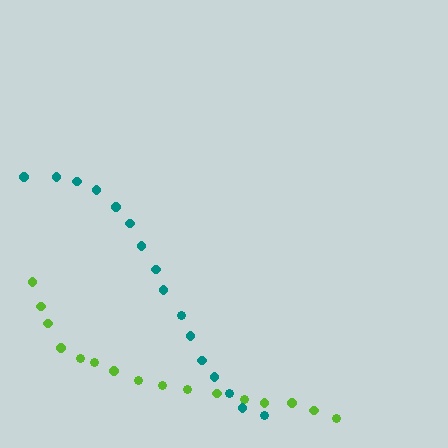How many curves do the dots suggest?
There are 2 distinct paths.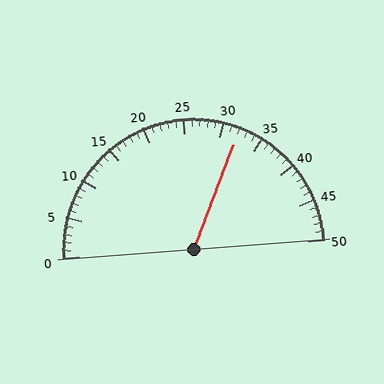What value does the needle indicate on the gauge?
The needle indicates approximately 32.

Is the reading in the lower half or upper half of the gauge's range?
The reading is in the upper half of the range (0 to 50).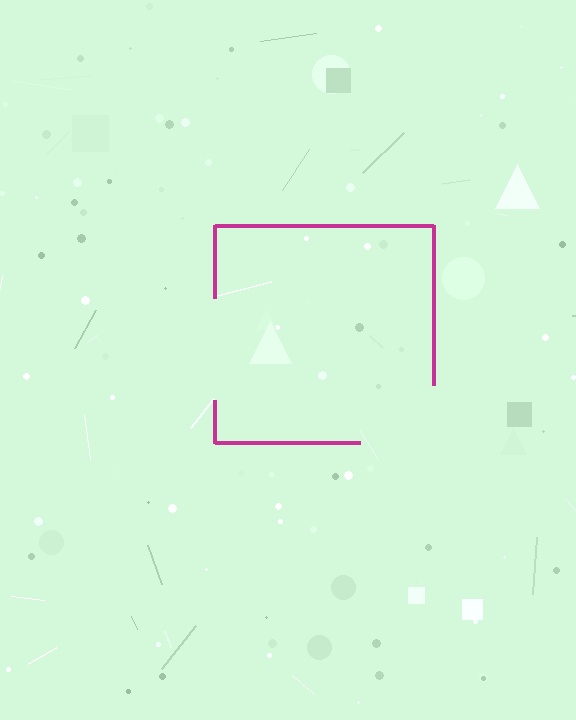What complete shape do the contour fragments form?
The contour fragments form a square.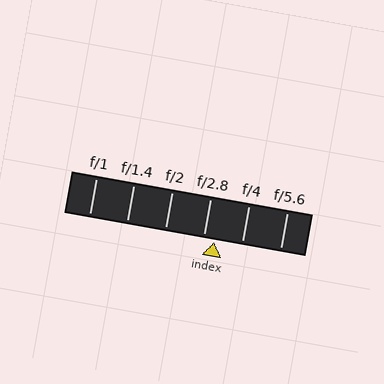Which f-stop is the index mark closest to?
The index mark is closest to f/2.8.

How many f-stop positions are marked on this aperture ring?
There are 6 f-stop positions marked.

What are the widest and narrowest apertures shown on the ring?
The widest aperture shown is f/1 and the narrowest is f/5.6.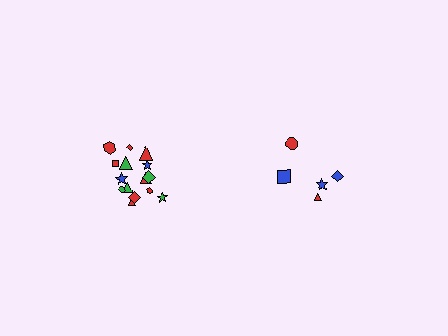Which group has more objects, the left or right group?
The left group.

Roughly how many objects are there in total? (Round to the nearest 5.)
Roughly 20 objects in total.